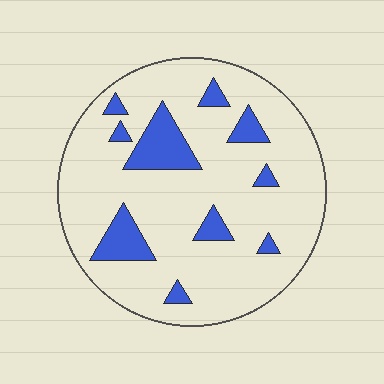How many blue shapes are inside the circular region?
10.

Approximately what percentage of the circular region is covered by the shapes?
Approximately 15%.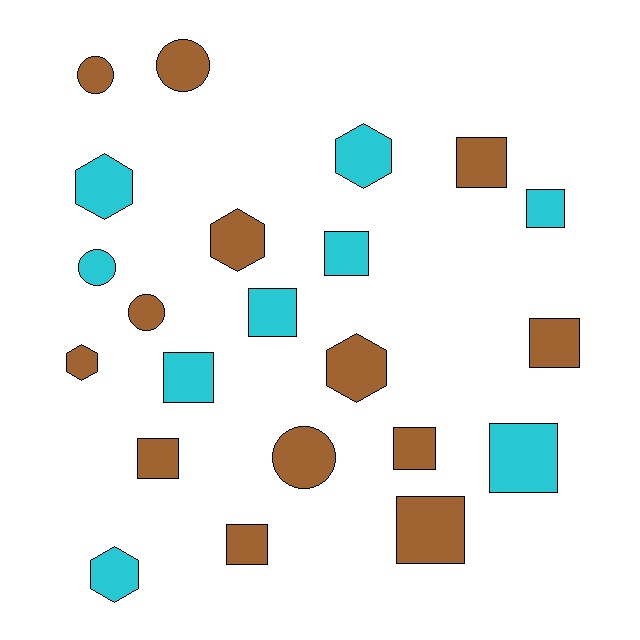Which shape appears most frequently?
Square, with 11 objects.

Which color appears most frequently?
Brown, with 13 objects.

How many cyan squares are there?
There are 5 cyan squares.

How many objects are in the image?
There are 22 objects.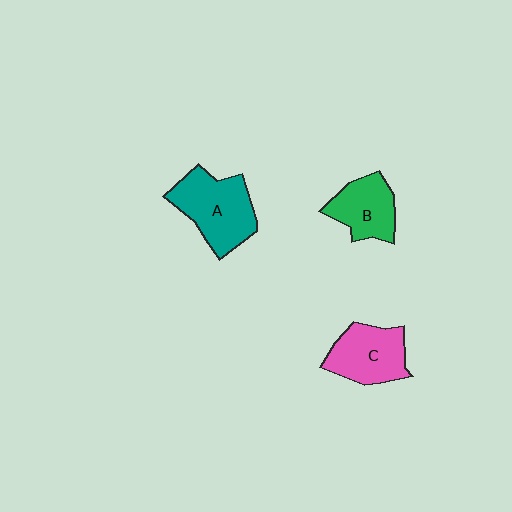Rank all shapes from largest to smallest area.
From largest to smallest: A (teal), C (pink), B (green).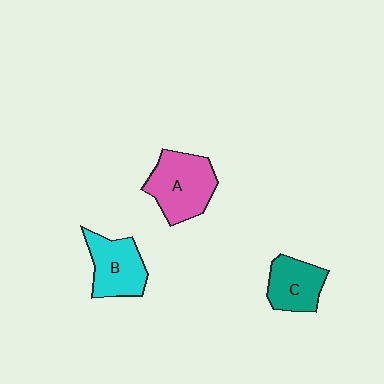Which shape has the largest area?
Shape A (pink).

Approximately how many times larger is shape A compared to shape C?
Approximately 1.4 times.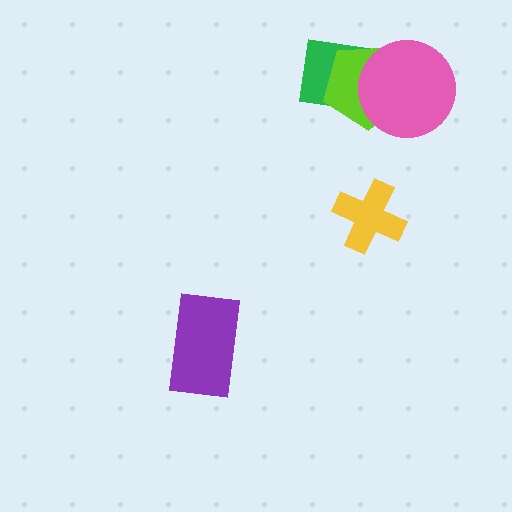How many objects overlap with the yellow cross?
0 objects overlap with the yellow cross.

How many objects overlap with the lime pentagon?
2 objects overlap with the lime pentagon.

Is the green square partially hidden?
Yes, it is partially covered by another shape.